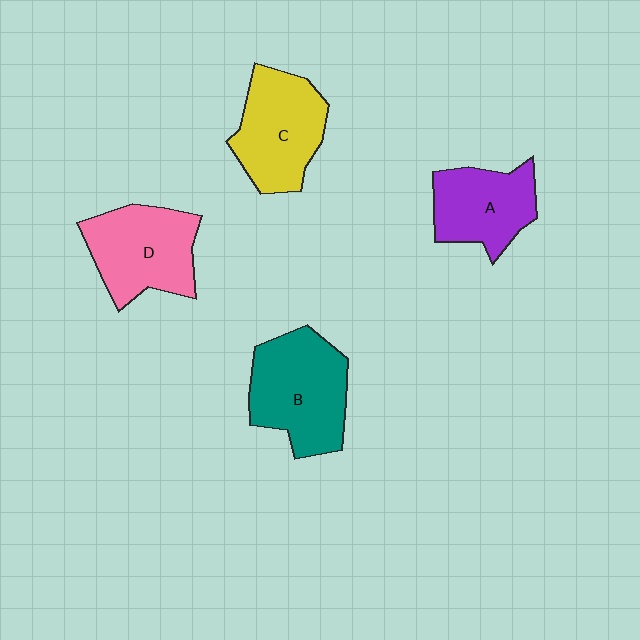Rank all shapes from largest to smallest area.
From largest to smallest: B (teal), D (pink), C (yellow), A (purple).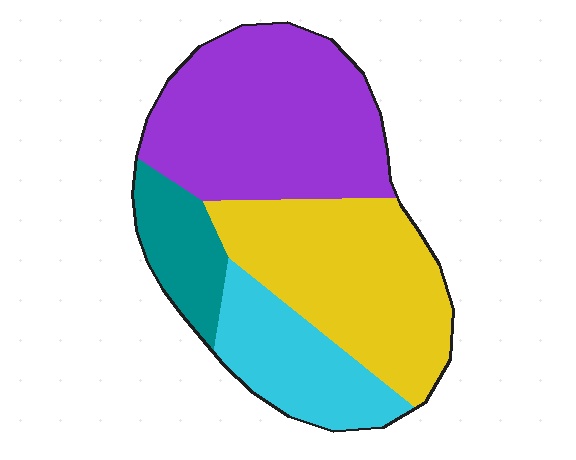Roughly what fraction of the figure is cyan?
Cyan covers about 20% of the figure.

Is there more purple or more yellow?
Purple.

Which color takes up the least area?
Teal, at roughly 10%.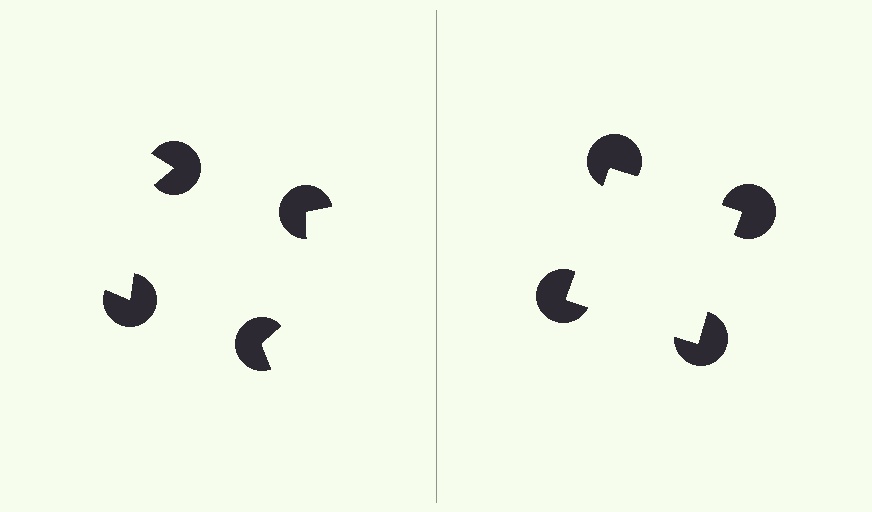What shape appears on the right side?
An illusory square.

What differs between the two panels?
The pac-man discs are positioned identically on both sides; only the wedge orientations differ. On the right they align to a square; on the left they are misaligned.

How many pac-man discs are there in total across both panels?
8 — 4 on each side.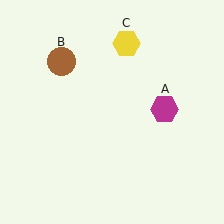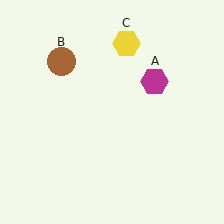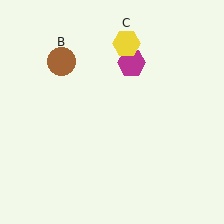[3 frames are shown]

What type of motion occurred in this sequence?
The magenta hexagon (object A) rotated counterclockwise around the center of the scene.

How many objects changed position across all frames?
1 object changed position: magenta hexagon (object A).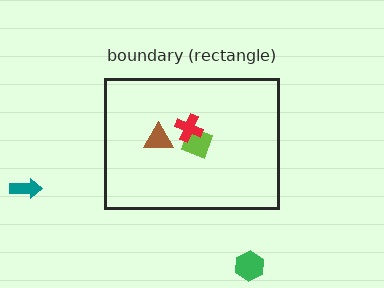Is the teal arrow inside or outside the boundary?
Outside.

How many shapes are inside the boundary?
3 inside, 2 outside.